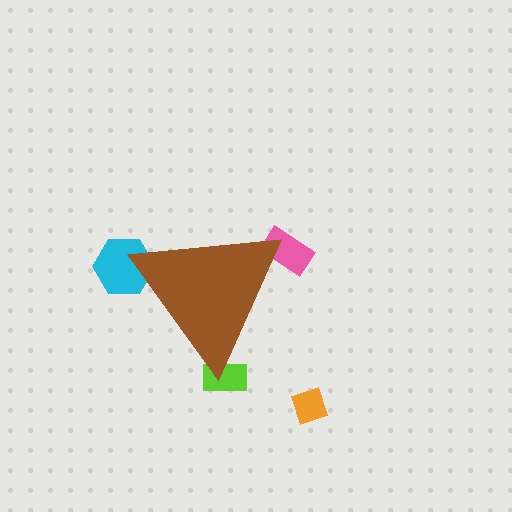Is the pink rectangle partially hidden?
Yes, the pink rectangle is partially hidden behind the brown triangle.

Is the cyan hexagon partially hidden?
Yes, the cyan hexagon is partially hidden behind the brown triangle.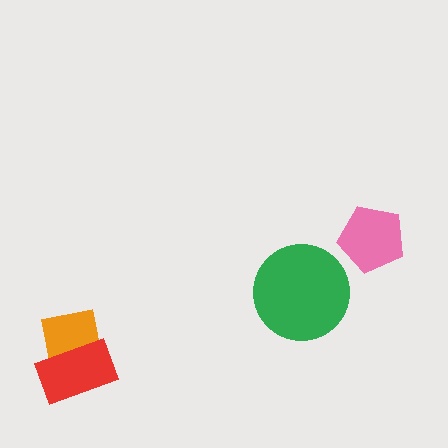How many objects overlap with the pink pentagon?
0 objects overlap with the pink pentagon.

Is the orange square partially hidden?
Yes, it is partially covered by another shape.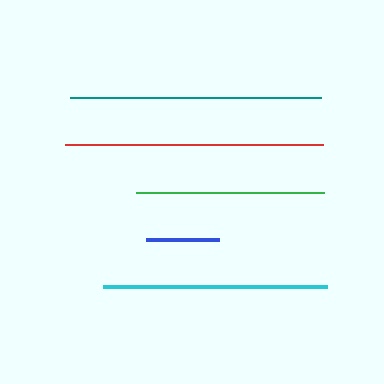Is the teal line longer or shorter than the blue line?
The teal line is longer than the blue line.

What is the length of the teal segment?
The teal segment is approximately 251 pixels long.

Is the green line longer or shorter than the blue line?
The green line is longer than the blue line.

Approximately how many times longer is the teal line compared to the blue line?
The teal line is approximately 3.4 times the length of the blue line.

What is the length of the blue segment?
The blue segment is approximately 73 pixels long.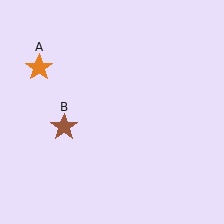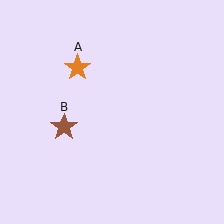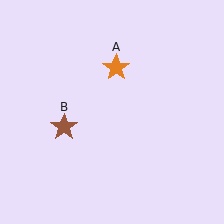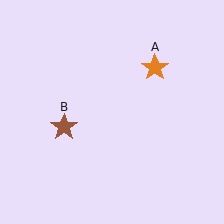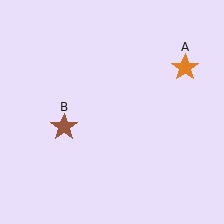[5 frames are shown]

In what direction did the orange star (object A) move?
The orange star (object A) moved right.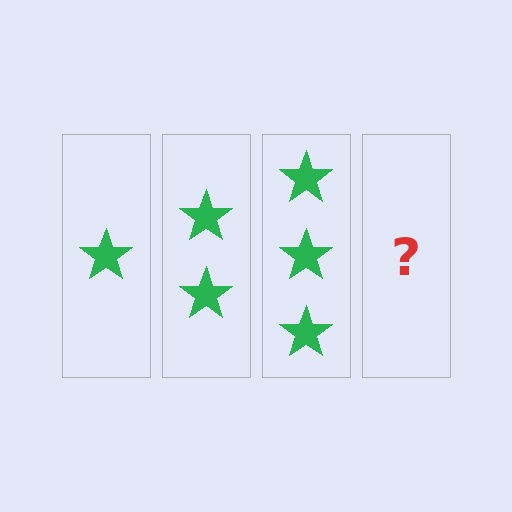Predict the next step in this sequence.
The next step is 4 stars.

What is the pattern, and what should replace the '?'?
The pattern is that each step adds one more star. The '?' should be 4 stars.